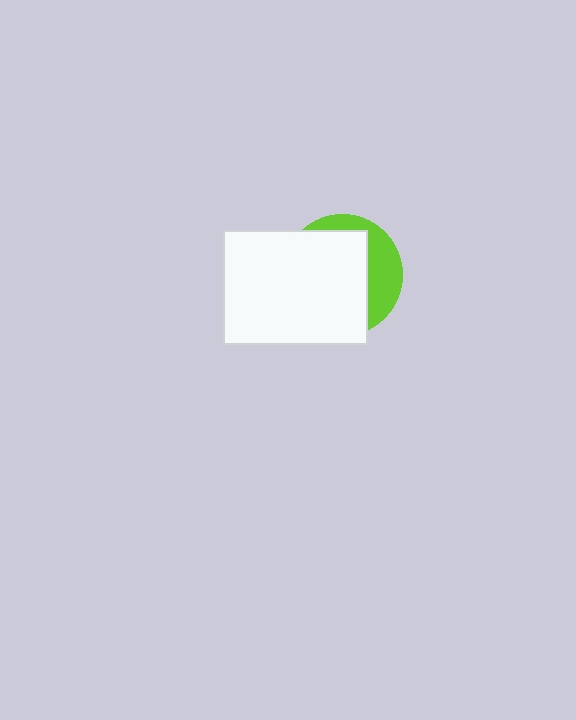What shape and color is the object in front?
The object in front is a white rectangle.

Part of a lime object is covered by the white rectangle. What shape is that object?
It is a circle.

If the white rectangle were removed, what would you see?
You would see the complete lime circle.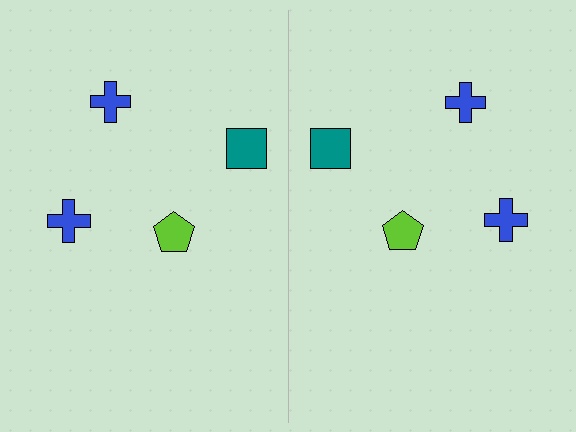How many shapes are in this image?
There are 8 shapes in this image.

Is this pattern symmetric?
Yes, this pattern has bilateral (reflection) symmetry.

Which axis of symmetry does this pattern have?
The pattern has a vertical axis of symmetry running through the center of the image.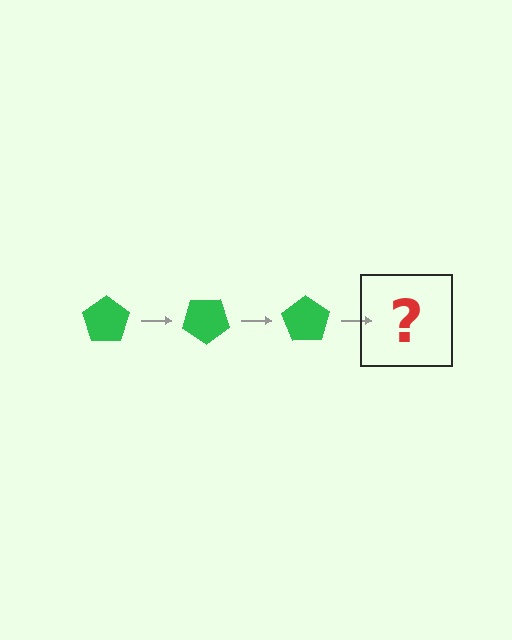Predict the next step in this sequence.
The next step is a green pentagon rotated 105 degrees.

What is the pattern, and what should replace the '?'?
The pattern is that the pentagon rotates 35 degrees each step. The '?' should be a green pentagon rotated 105 degrees.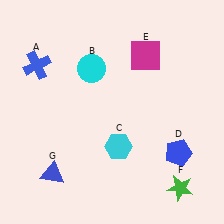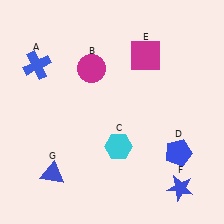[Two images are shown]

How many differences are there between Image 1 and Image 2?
There are 2 differences between the two images.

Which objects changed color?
B changed from cyan to magenta. F changed from green to blue.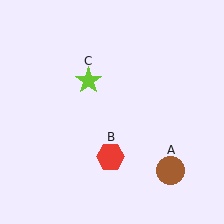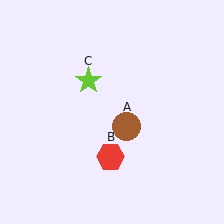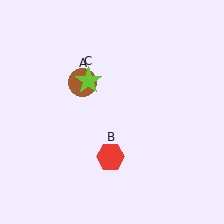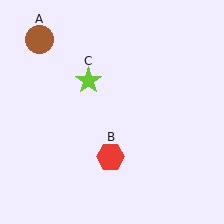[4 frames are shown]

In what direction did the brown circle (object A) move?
The brown circle (object A) moved up and to the left.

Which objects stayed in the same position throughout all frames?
Red hexagon (object B) and lime star (object C) remained stationary.